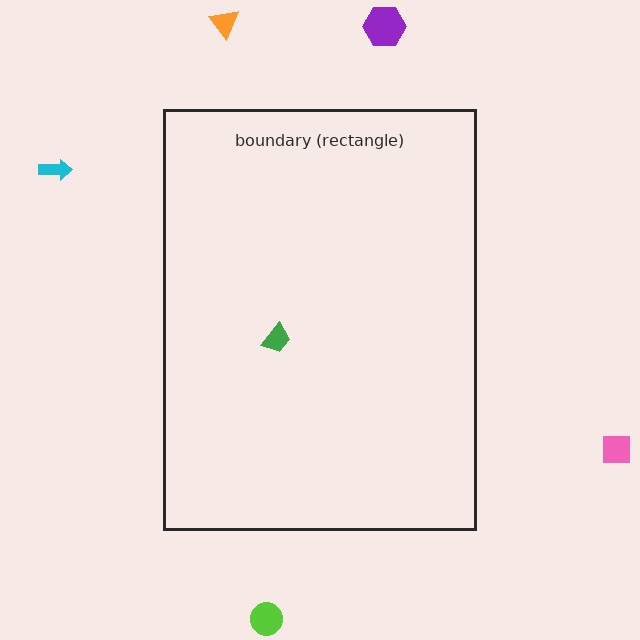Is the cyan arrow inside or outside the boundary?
Outside.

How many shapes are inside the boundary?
1 inside, 5 outside.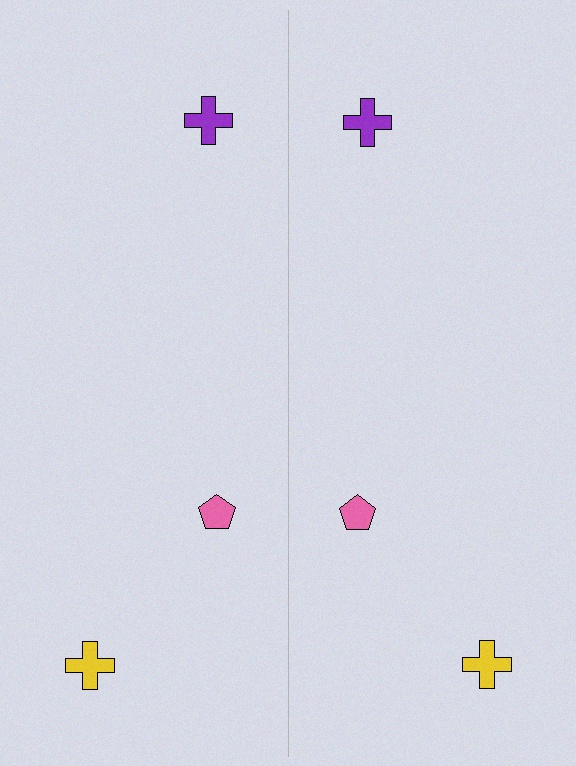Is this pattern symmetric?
Yes, this pattern has bilateral (reflection) symmetry.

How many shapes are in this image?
There are 6 shapes in this image.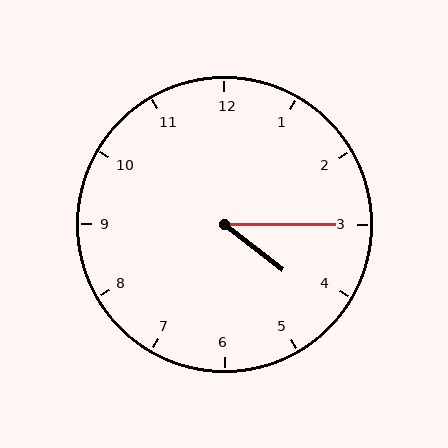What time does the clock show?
4:15.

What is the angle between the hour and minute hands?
Approximately 38 degrees.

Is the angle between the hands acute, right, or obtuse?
It is acute.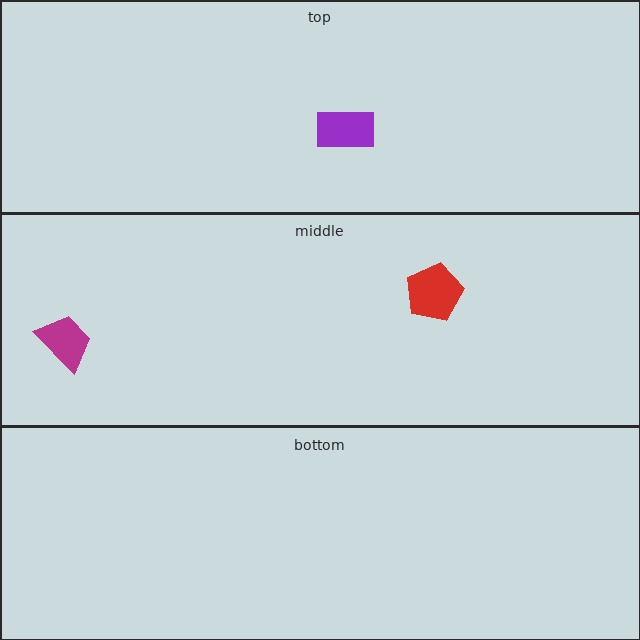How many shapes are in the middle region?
2.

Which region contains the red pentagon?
The middle region.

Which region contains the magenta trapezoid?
The middle region.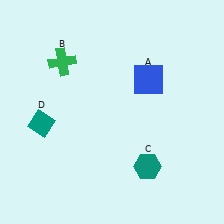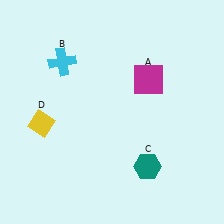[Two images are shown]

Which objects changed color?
A changed from blue to magenta. B changed from green to cyan. D changed from teal to yellow.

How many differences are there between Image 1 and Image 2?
There are 3 differences between the two images.